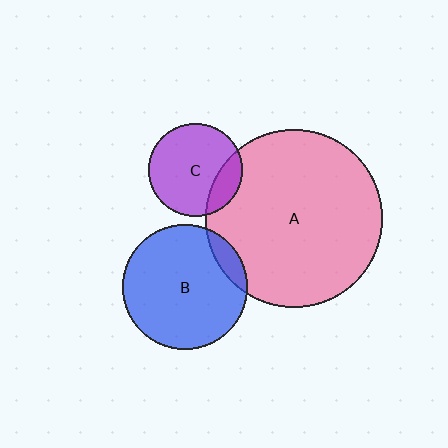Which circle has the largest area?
Circle A (pink).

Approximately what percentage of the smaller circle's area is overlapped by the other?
Approximately 20%.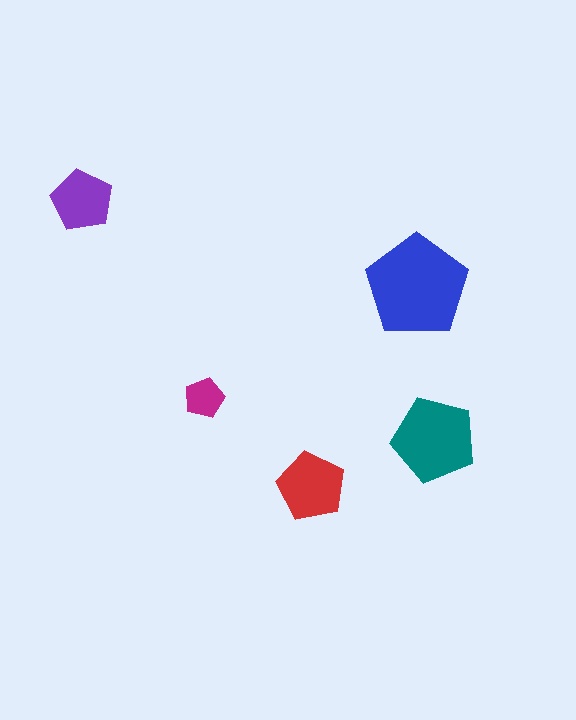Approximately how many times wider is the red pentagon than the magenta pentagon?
About 1.5 times wider.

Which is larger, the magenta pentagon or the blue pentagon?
The blue one.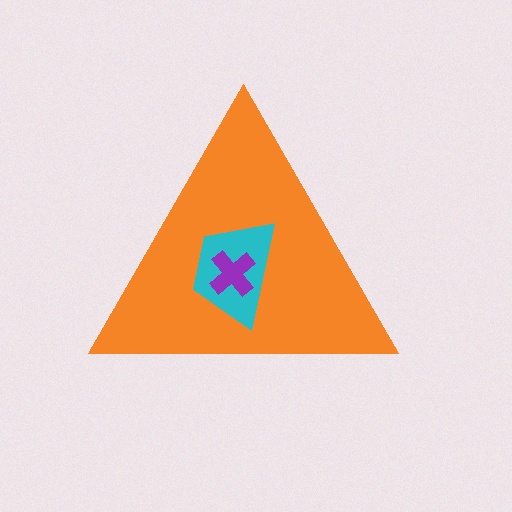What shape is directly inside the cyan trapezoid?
The purple cross.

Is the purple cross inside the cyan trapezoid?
Yes.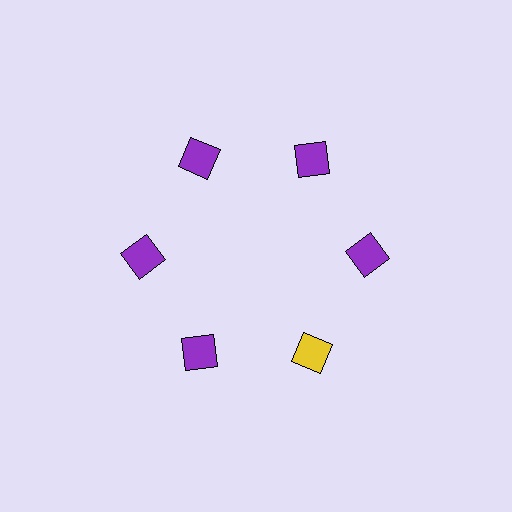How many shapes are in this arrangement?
There are 6 shapes arranged in a ring pattern.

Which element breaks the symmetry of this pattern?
The yellow square at roughly the 5 o'clock position breaks the symmetry. All other shapes are purple squares.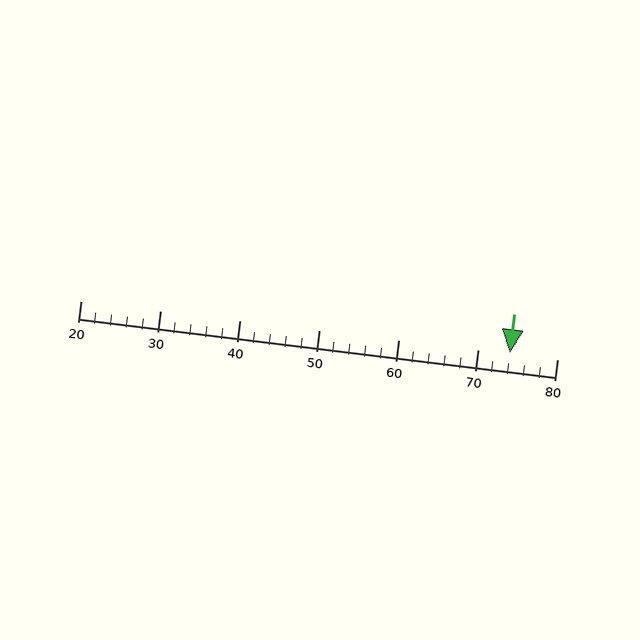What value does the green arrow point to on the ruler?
The green arrow points to approximately 74.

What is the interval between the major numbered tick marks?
The major tick marks are spaced 10 units apart.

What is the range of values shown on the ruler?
The ruler shows values from 20 to 80.